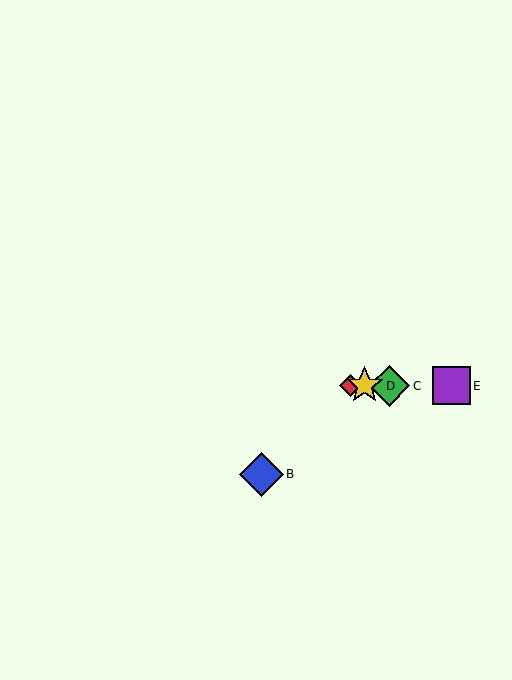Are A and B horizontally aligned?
No, A is at y≈386 and B is at y≈474.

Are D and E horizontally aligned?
Yes, both are at y≈386.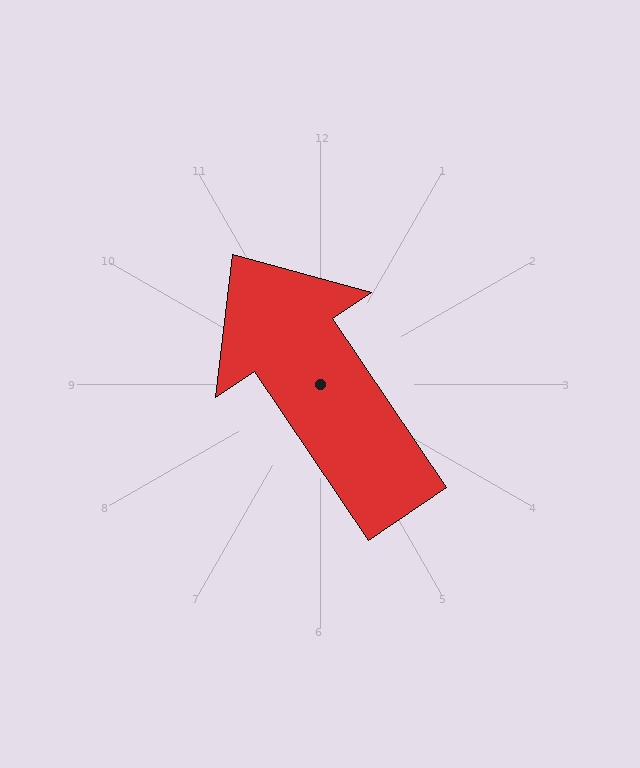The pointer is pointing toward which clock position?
Roughly 11 o'clock.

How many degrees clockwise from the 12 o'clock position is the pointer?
Approximately 326 degrees.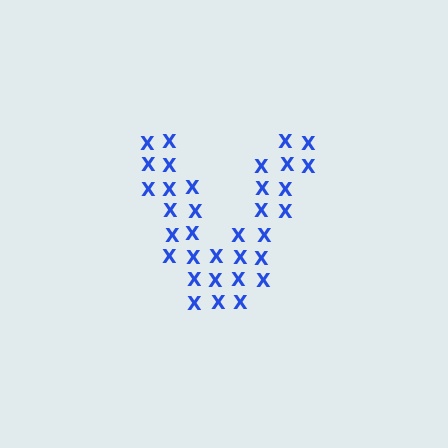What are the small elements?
The small elements are letter X's.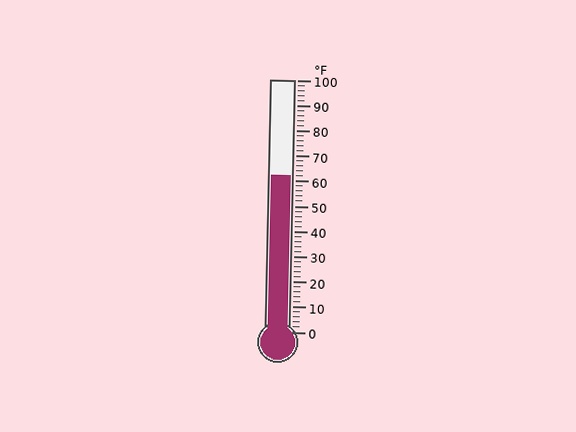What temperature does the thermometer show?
The thermometer shows approximately 62°F.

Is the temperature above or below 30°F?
The temperature is above 30°F.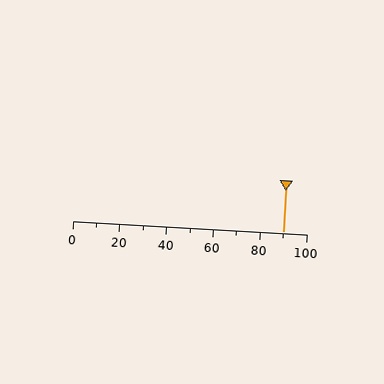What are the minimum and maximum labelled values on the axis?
The axis runs from 0 to 100.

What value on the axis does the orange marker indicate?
The marker indicates approximately 90.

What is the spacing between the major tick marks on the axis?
The major ticks are spaced 20 apart.